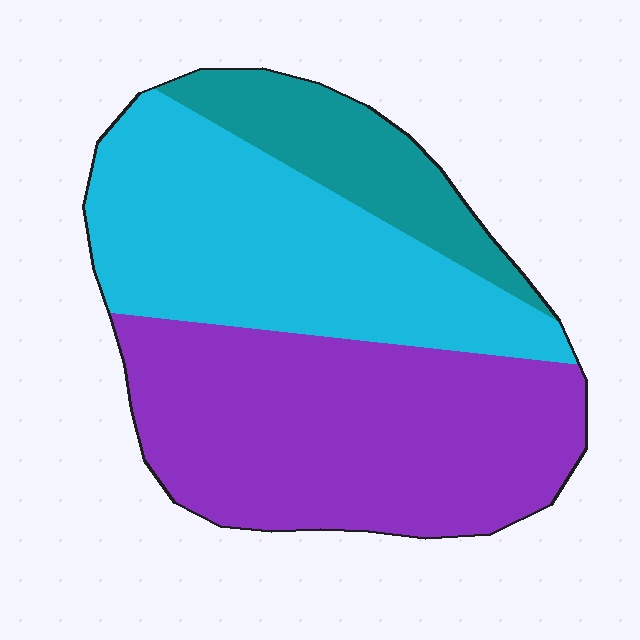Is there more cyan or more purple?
Purple.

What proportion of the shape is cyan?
Cyan covers roughly 40% of the shape.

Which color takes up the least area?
Teal, at roughly 15%.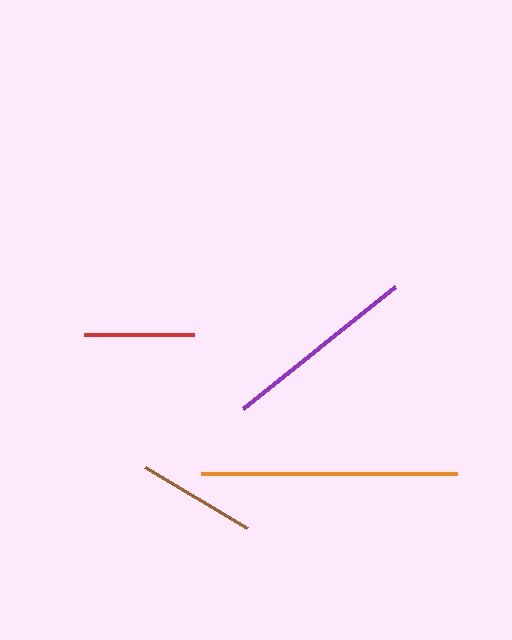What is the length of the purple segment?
The purple segment is approximately 194 pixels long.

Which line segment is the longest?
The orange line is the longest at approximately 257 pixels.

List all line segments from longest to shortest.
From longest to shortest: orange, purple, brown, red.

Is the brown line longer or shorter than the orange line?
The orange line is longer than the brown line.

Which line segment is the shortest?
The red line is the shortest at approximately 109 pixels.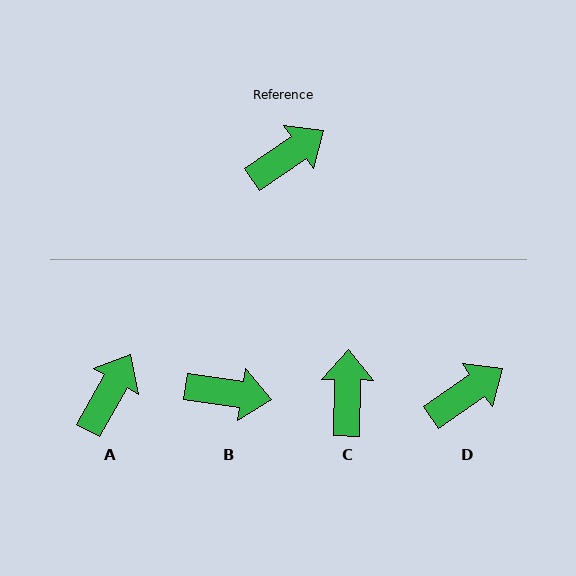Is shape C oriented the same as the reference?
No, it is off by about 54 degrees.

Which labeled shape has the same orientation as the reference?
D.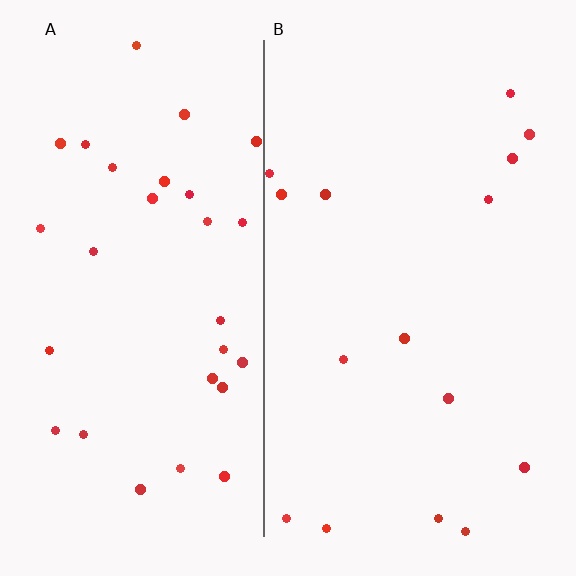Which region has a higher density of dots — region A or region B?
A (the left).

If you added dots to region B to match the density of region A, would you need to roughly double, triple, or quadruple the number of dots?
Approximately double.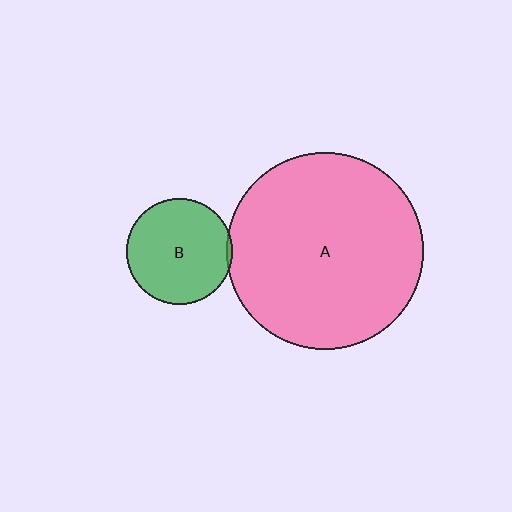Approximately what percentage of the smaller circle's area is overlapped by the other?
Approximately 5%.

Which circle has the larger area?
Circle A (pink).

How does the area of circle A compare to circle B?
Approximately 3.5 times.